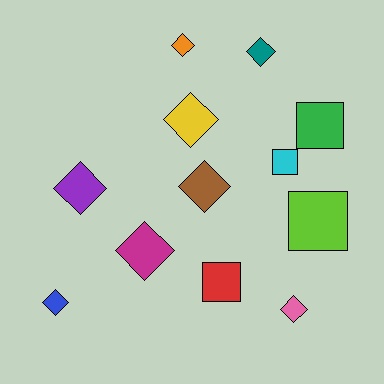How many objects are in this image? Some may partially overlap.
There are 12 objects.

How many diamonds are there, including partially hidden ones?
There are 8 diamonds.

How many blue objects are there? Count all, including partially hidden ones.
There is 1 blue object.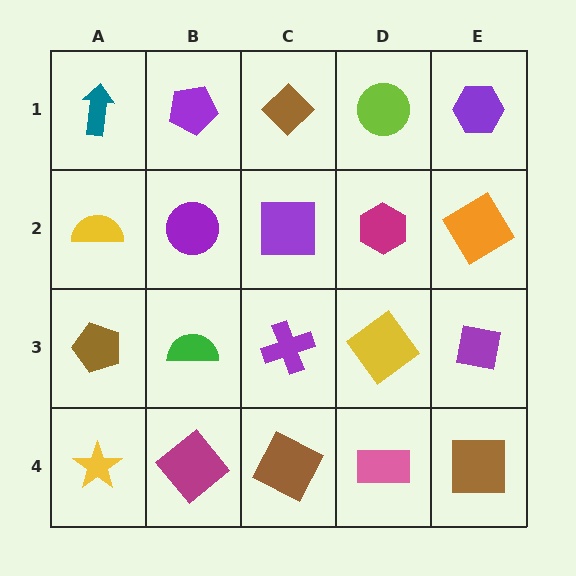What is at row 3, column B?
A green semicircle.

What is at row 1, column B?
A purple pentagon.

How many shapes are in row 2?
5 shapes.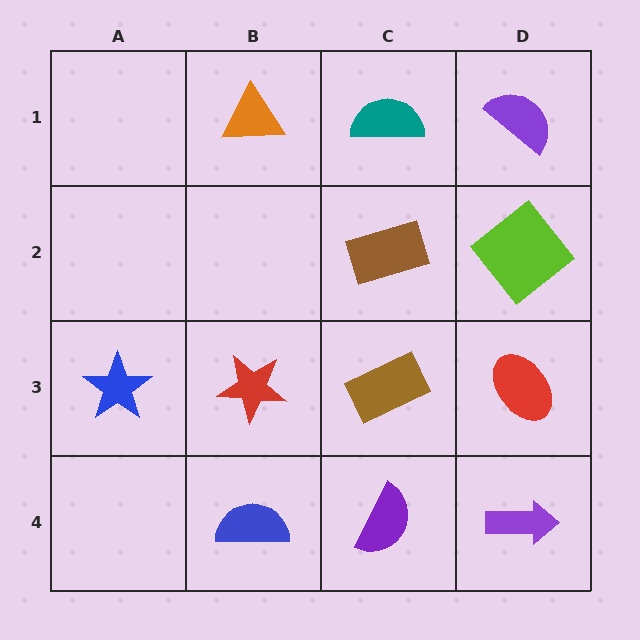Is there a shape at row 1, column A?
No, that cell is empty.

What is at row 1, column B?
An orange triangle.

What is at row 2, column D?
A lime diamond.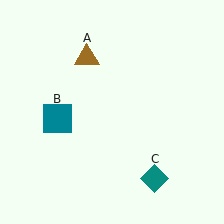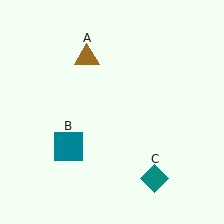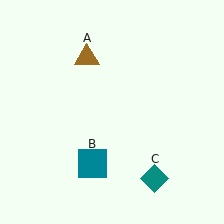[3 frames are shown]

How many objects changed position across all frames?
1 object changed position: teal square (object B).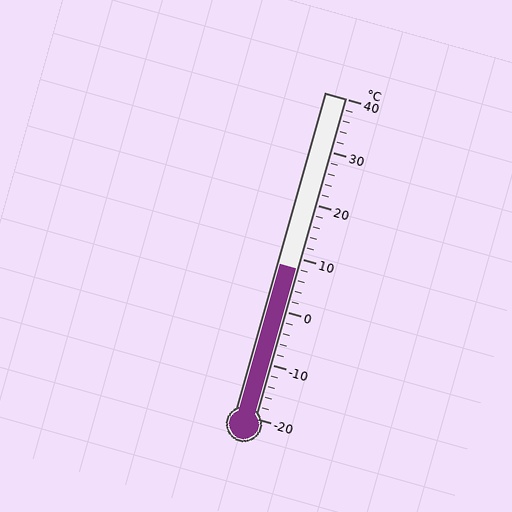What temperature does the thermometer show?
The thermometer shows approximately 8°C.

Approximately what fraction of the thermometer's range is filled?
The thermometer is filled to approximately 45% of its range.